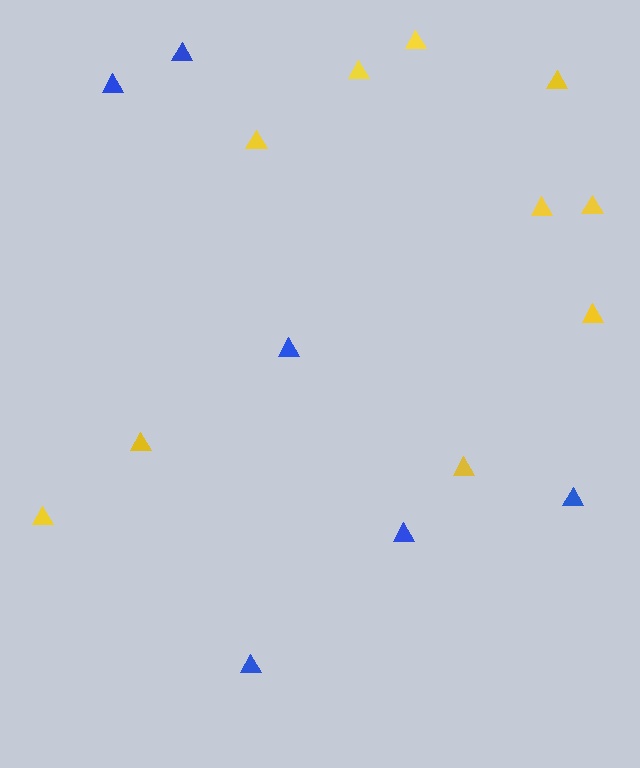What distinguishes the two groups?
There are 2 groups: one group of yellow triangles (10) and one group of blue triangles (6).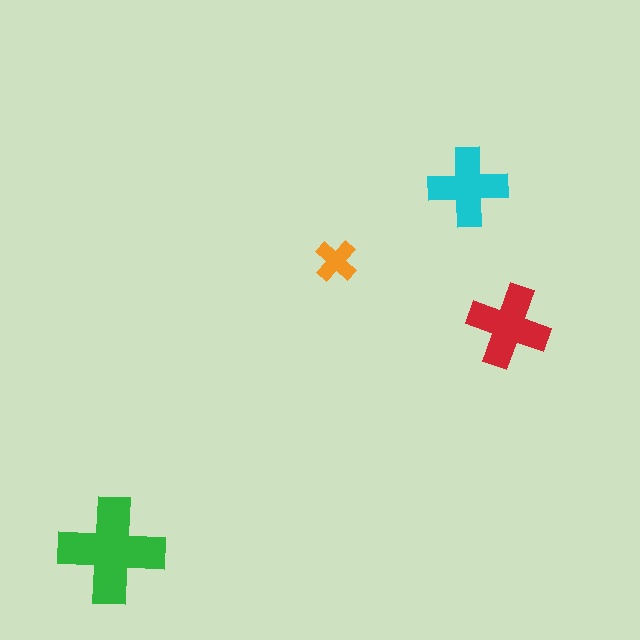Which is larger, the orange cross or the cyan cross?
The cyan one.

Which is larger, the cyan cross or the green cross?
The green one.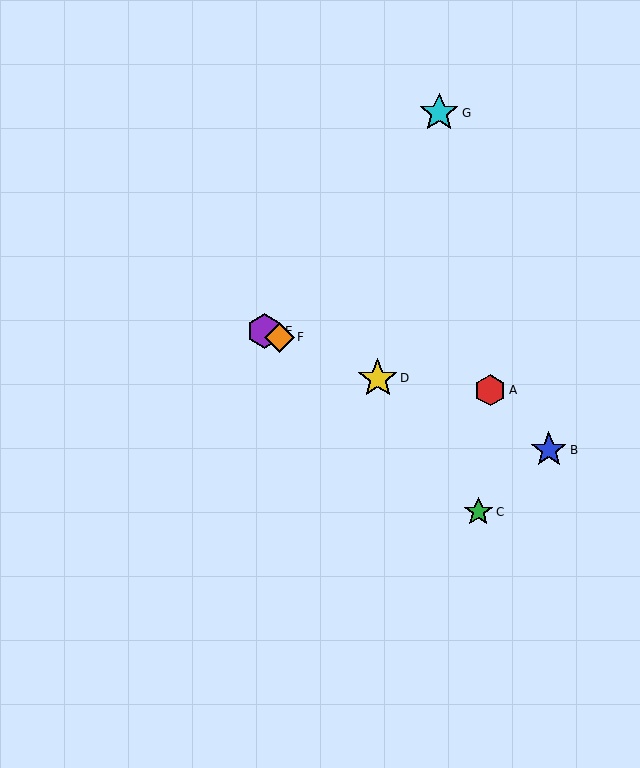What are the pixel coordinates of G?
Object G is at (439, 113).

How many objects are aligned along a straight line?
4 objects (B, D, E, F) are aligned along a straight line.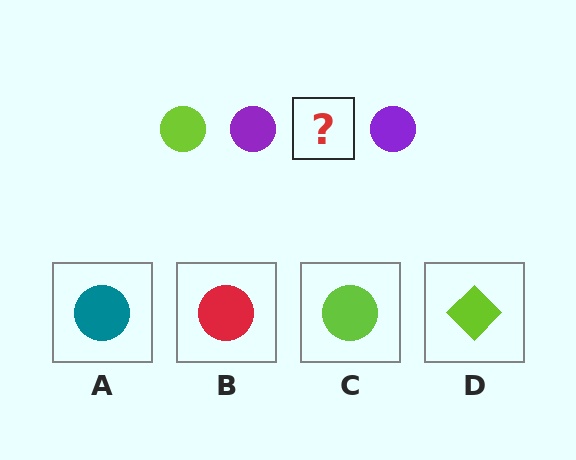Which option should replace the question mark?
Option C.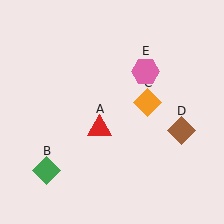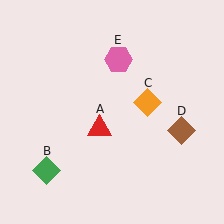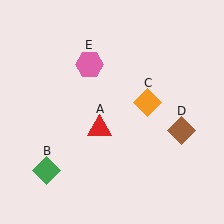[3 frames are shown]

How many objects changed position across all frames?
1 object changed position: pink hexagon (object E).